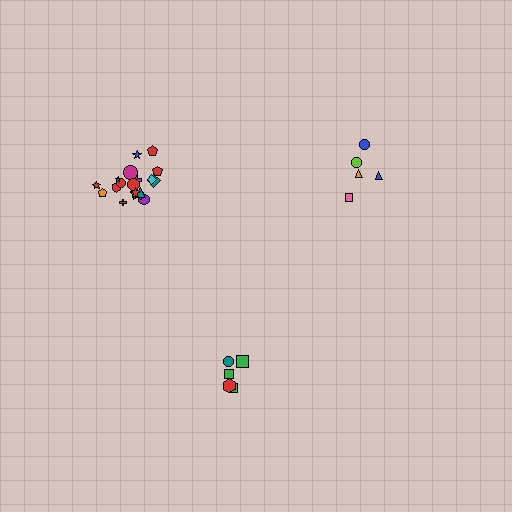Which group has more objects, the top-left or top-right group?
The top-left group.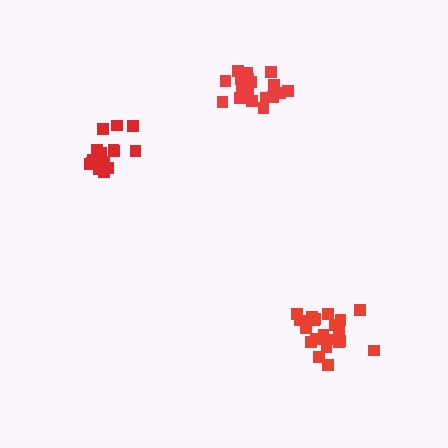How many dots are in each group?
Group 1: 21 dots, Group 2: 20 dots, Group 3: 17 dots (58 total).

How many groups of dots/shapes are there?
There are 3 groups.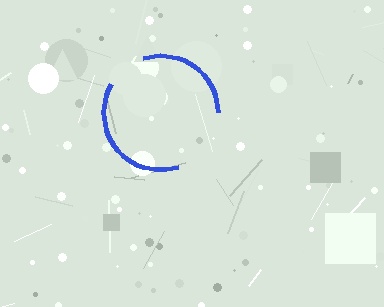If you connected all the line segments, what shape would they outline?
They would outline a circle.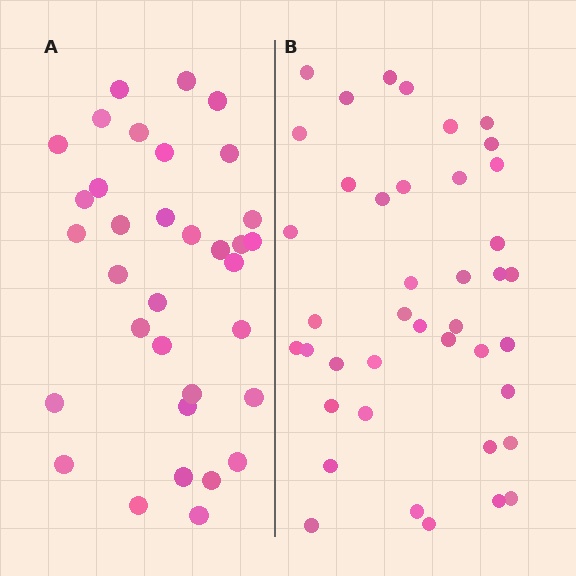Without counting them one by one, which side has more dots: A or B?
Region B (the right region) has more dots.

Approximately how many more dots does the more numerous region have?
Region B has roughly 8 or so more dots than region A.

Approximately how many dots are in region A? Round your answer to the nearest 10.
About 30 dots. (The exact count is 34, which rounds to 30.)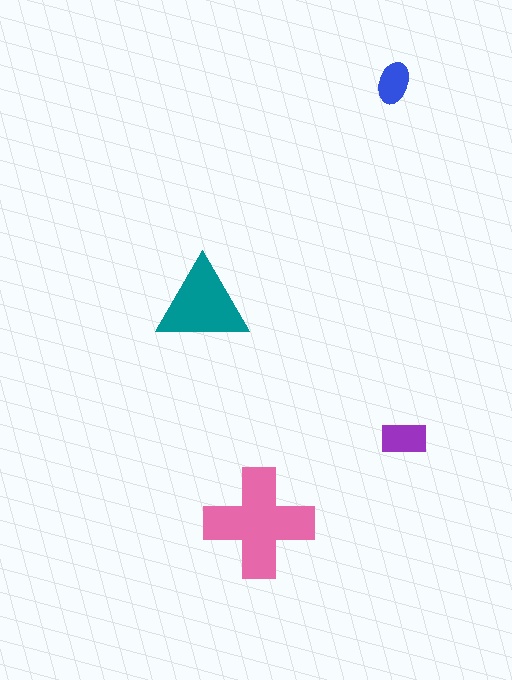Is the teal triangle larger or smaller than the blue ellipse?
Larger.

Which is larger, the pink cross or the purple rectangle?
The pink cross.